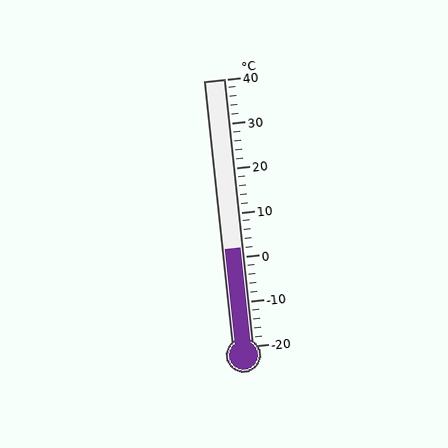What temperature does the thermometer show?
The thermometer shows approximately 2°C.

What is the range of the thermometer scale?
The thermometer scale ranges from -20°C to 40°C.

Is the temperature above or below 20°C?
The temperature is below 20°C.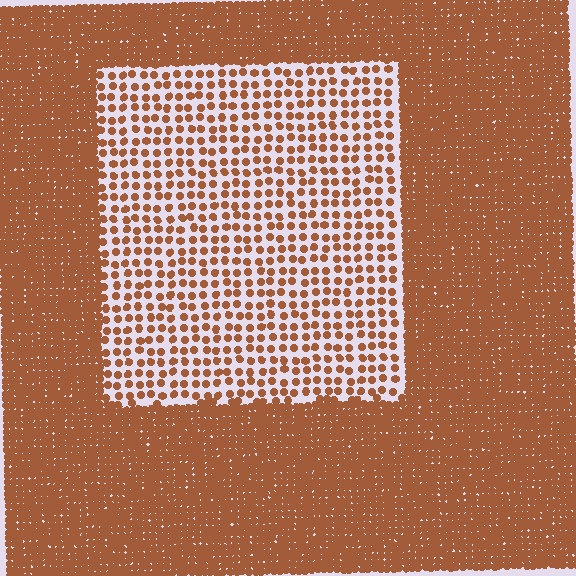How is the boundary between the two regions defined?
The boundary is defined by a change in element density (approximately 3.1x ratio). All elements are the same color, size, and shape.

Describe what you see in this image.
The image contains small brown elements arranged at two different densities. A rectangle-shaped region is visible where the elements are less densely packed than the surrounding area.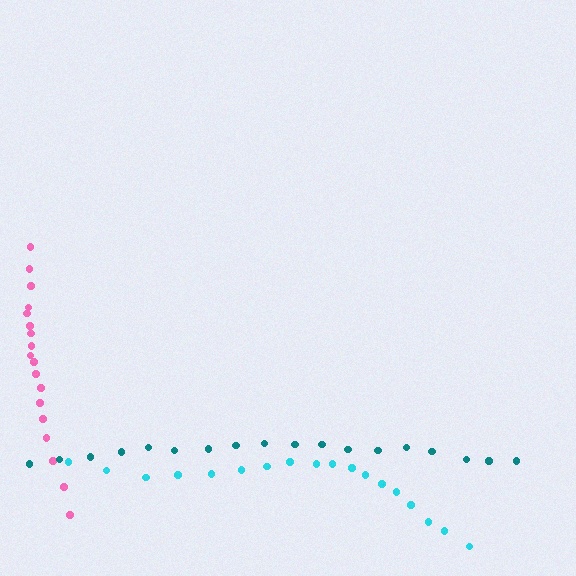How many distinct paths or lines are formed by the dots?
There are 3 distinct paths.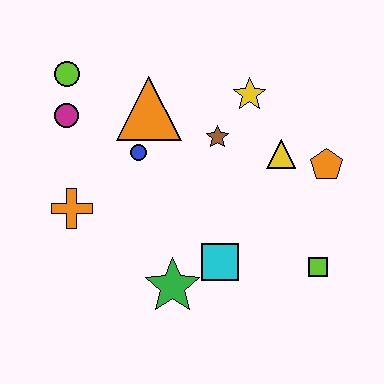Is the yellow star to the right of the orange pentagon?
No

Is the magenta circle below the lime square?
No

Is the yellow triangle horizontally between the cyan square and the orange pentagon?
Yes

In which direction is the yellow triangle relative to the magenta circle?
The yellow triangle is to the right of the magenta circle.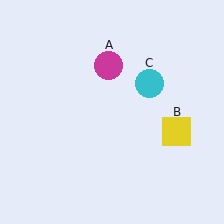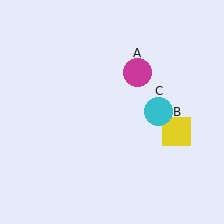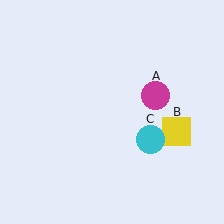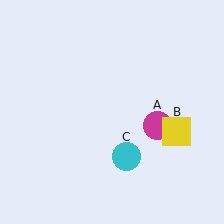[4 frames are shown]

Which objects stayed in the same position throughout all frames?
Yellow square (object B) remained stationary.